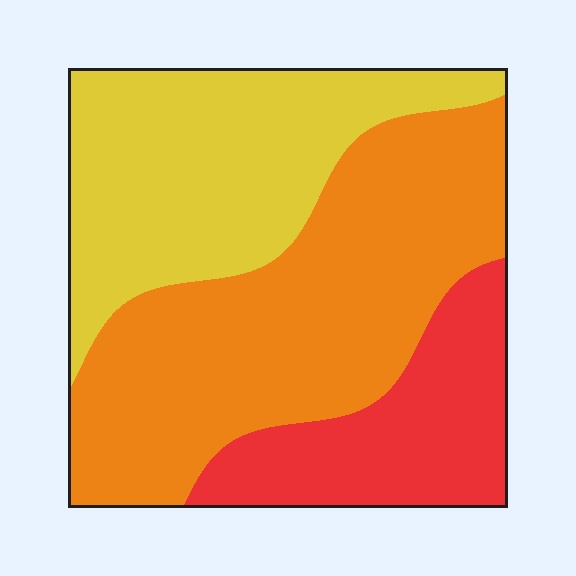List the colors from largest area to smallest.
From largest to smallest: orange, yellow, red.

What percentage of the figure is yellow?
Yellow covers 34% of the figure.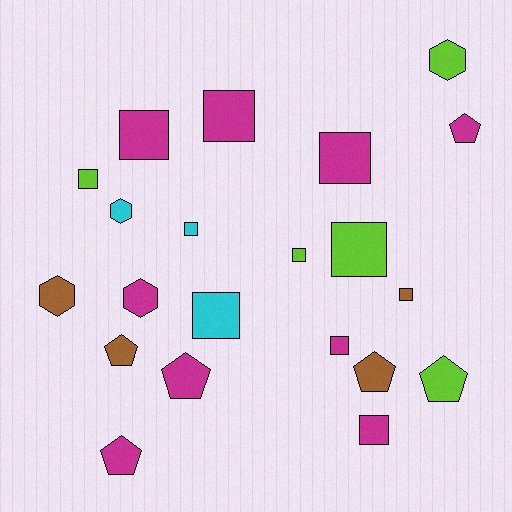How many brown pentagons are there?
There are 2 brown pentagons.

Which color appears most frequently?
Magenta, with 9 objects.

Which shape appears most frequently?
Square, with 11 objects.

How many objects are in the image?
There are 21 objects.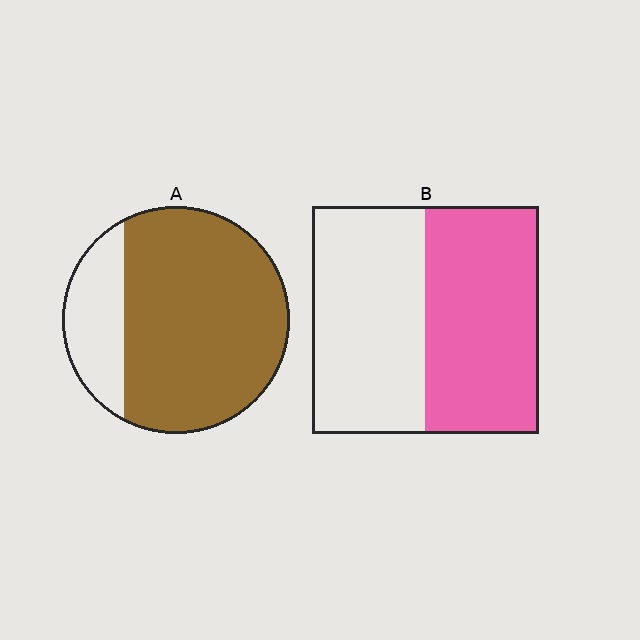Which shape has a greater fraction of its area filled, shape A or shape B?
Shape A.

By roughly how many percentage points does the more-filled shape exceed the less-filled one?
By roughly 30 percentage points (A over B).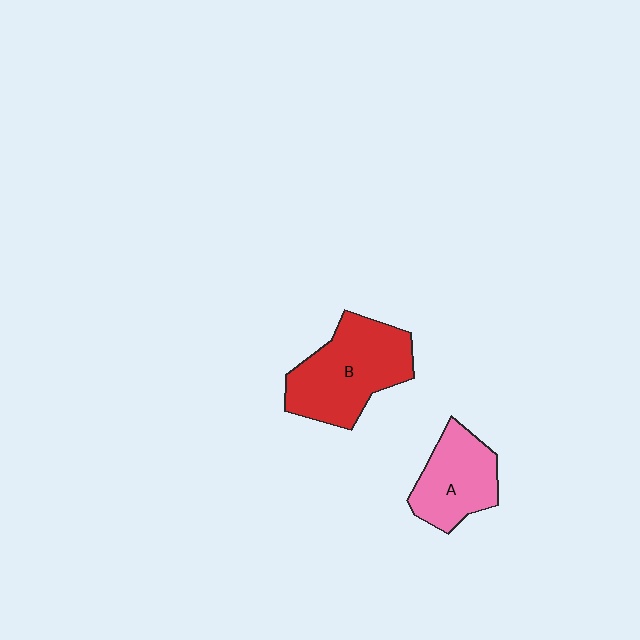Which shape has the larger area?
Shape B (red).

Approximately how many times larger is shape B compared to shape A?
Approximately 1.4 times.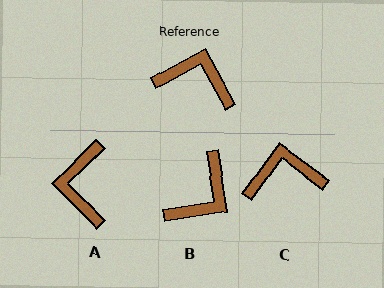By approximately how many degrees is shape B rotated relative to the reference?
Approximately 110 degrees clockwise.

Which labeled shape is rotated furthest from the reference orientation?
B, about 110 degrees away.